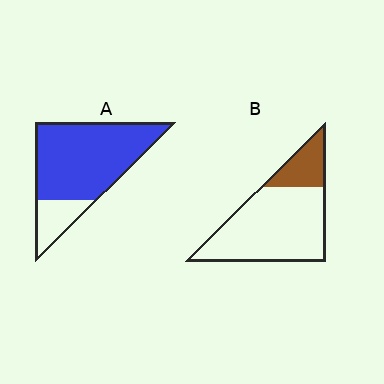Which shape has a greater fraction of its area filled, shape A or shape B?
Shape A.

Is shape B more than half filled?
No.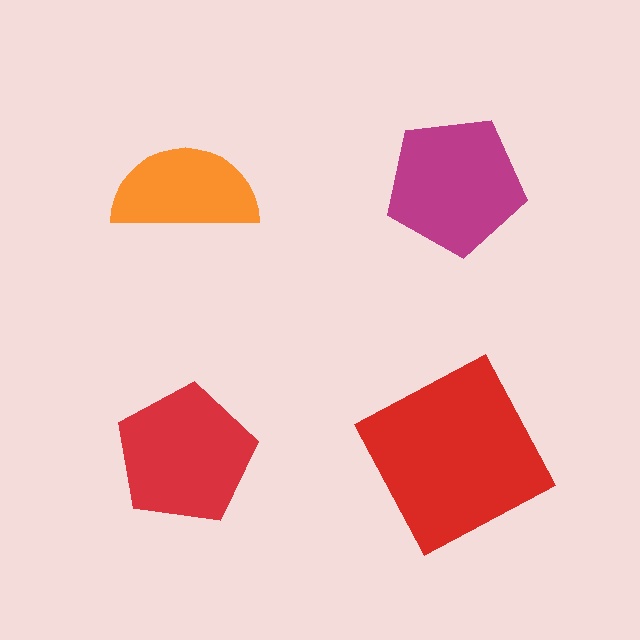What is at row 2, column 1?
A red pentagon.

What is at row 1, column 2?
A magenta pentagon.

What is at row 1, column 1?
An orange semicircle.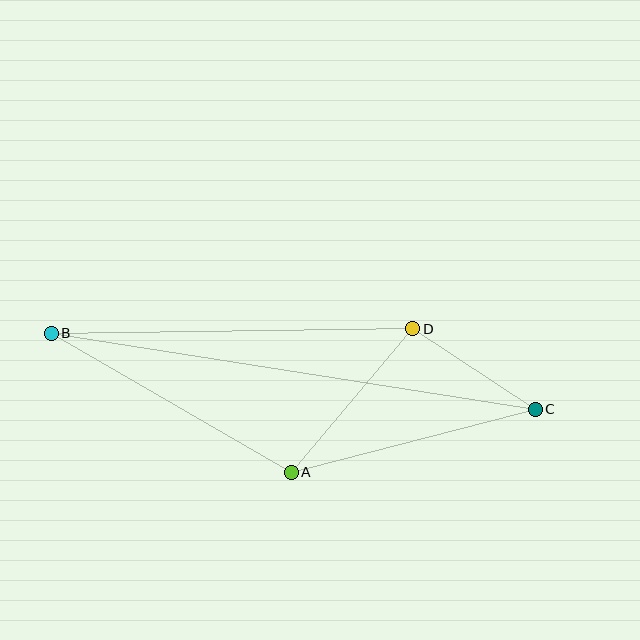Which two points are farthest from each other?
Points B and C are farthest from each other.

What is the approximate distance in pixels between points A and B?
The distance between A and B is approximately 277 pixels.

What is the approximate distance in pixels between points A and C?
The distance between A and C is approximately 252 pixels.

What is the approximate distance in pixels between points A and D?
The distance between A and D is approximately 188 pixels.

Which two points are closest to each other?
Points C and D are closest to each other.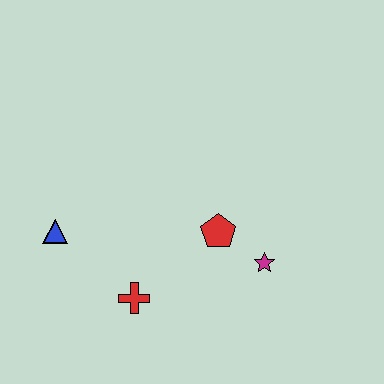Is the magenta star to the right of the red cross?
Yes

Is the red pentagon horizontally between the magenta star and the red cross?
Yes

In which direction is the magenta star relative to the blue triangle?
The magenta star is to the right of the blue triangle.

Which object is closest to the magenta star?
The red pentagon is closest to the magenta star.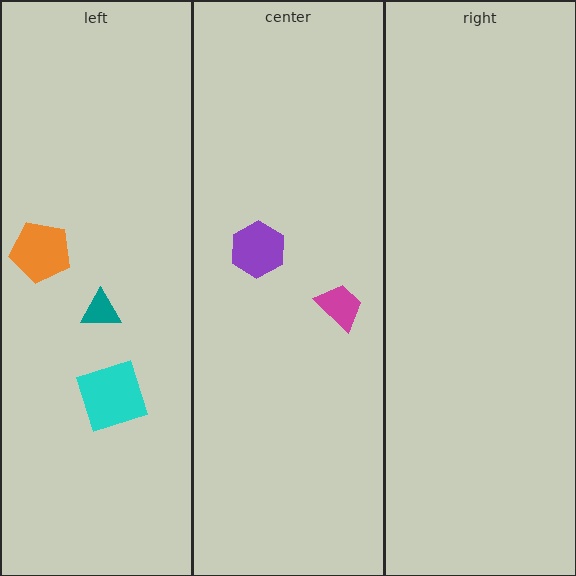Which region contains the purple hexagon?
The center region.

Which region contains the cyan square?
The left region.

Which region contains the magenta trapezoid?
The center region.